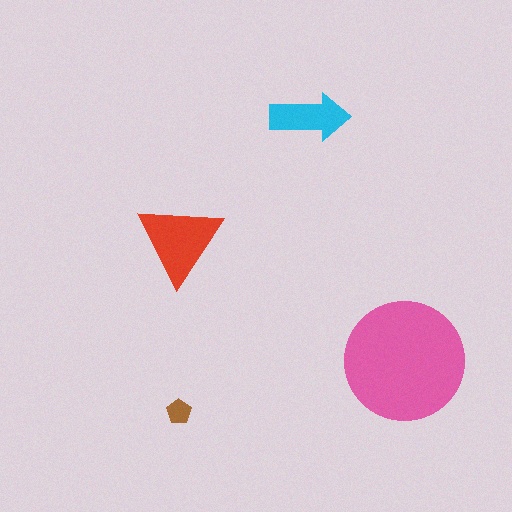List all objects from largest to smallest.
The pink circle, the red triangle, the cyan arrow, the brown pentagon.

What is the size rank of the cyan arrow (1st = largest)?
3rd.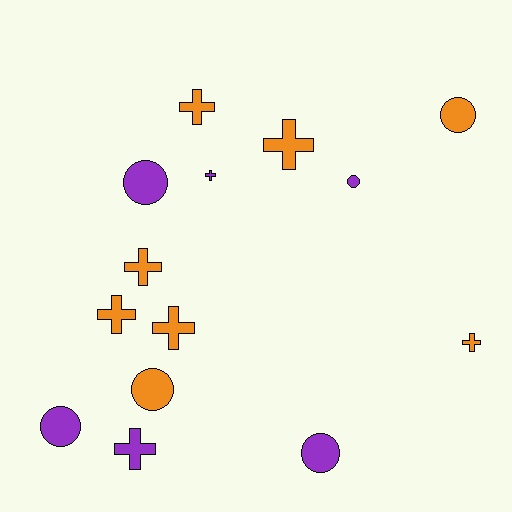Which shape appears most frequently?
Cross, with 8 objects.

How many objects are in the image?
There are 14 objects.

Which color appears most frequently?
Orange, with 8 objects.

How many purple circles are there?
There are 4 purple circles.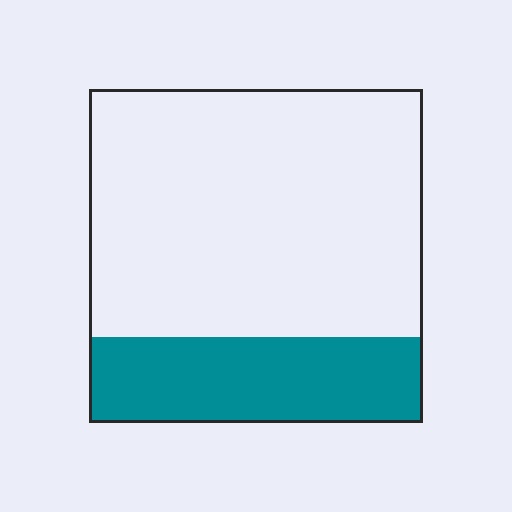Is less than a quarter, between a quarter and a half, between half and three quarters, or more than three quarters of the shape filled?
Between a quarter and a half.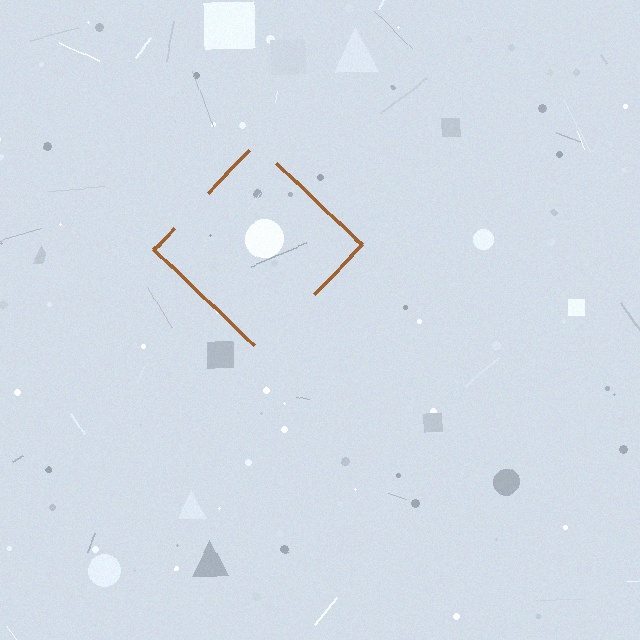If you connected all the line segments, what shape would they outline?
They would outline a diamond.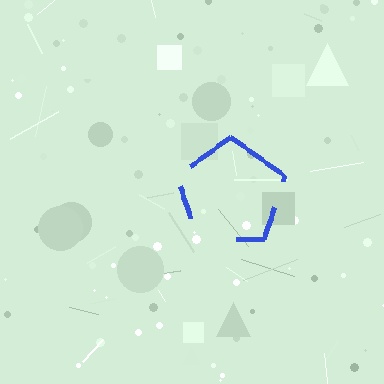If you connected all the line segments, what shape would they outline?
They would outline a pentagon.